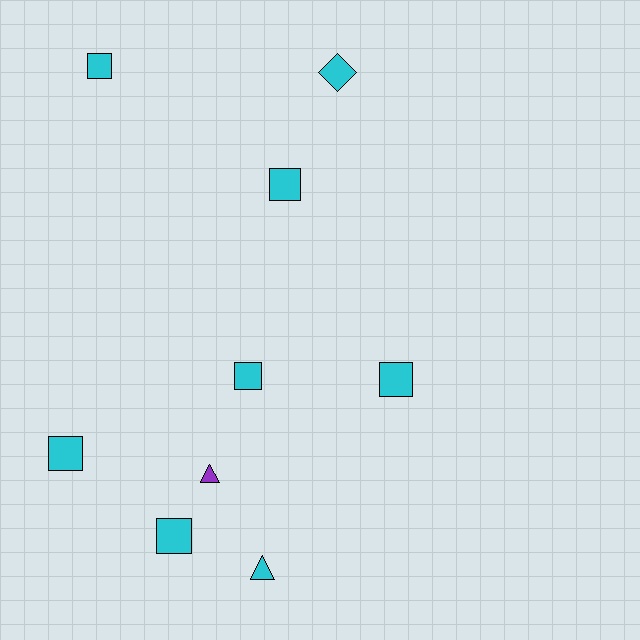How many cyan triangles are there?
There is 1 cyan triangle.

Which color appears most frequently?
Cyan, with 8 objects.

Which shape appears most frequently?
Square, with 6 objects.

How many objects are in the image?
There are 9 objects.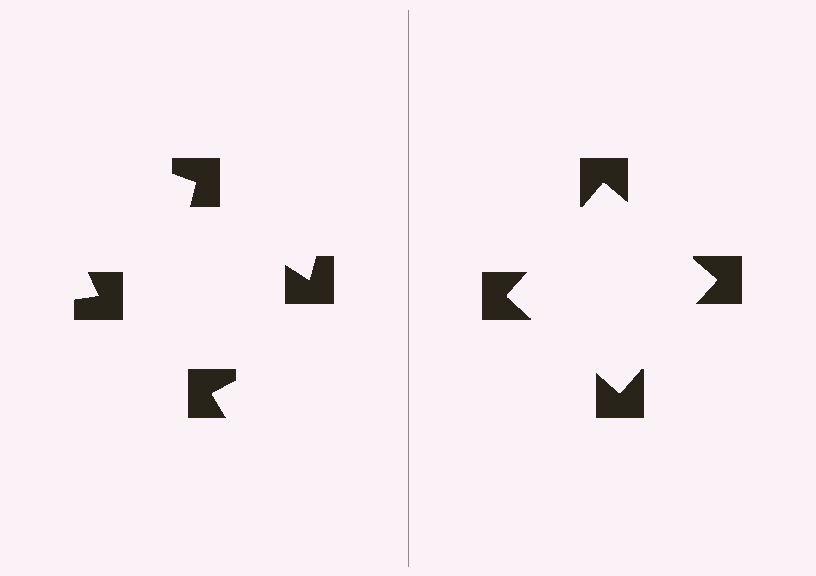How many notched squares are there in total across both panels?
8 — 4 on each side.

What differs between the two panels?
The notched squares are positioned identically on both sides; only the wedge orientations differ. On the right they align to a square; on the left they are misaligned.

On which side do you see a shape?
An illusory square appears on the right side. On the left side the wedge cuts are rotated, so no coherent shape forms.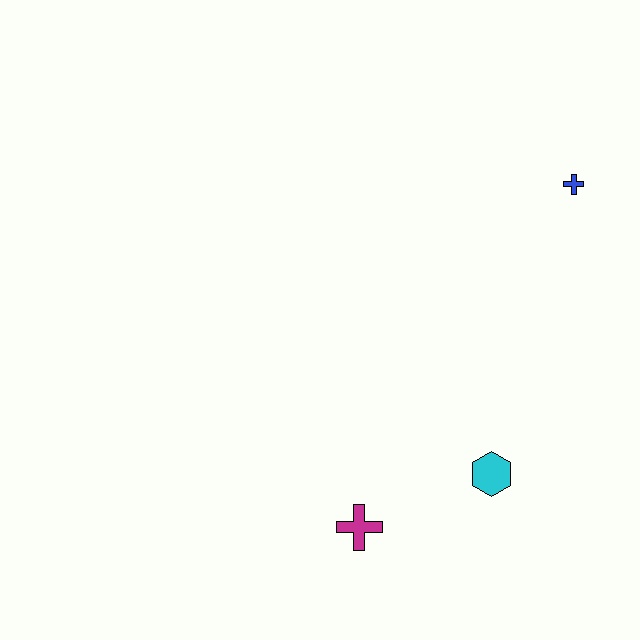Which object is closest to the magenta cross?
The cyan hexagon is closest to the magenta cross.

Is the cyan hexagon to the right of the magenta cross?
Yes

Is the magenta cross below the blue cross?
Yes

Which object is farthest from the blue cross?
The magenta cross is farthest from the blue cross.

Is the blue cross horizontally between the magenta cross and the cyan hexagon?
No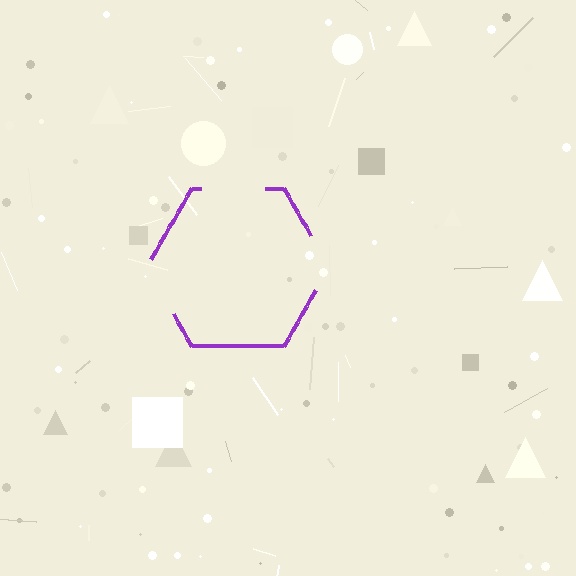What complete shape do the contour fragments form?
The contour fragments form a hexagon.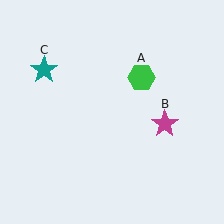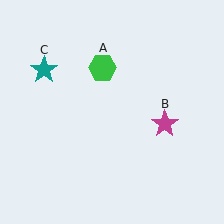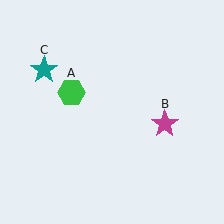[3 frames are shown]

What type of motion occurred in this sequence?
The green hexagon (object A) rotated counterclockwise around the center of the scene.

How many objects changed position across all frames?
1 object changed position: green hexagon (object A).